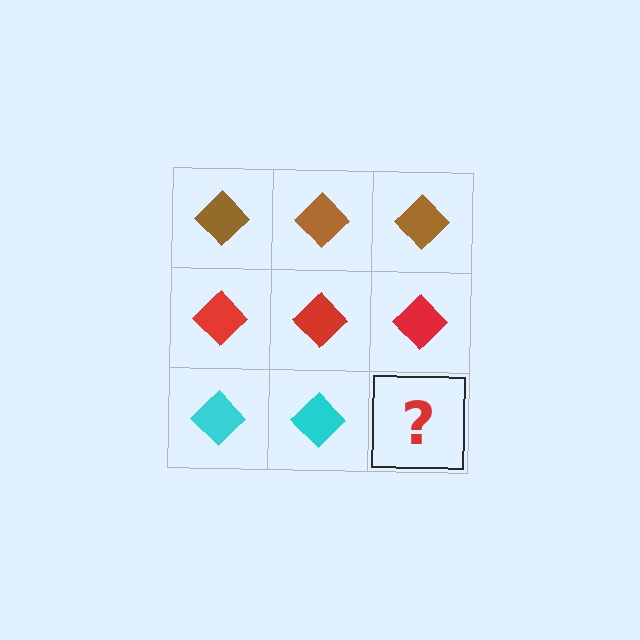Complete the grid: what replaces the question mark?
The question mark should be replaced with a cyan diamond.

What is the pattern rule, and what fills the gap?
The rule is that each row has a consistent color. The gap should be filled with a cyan diamond.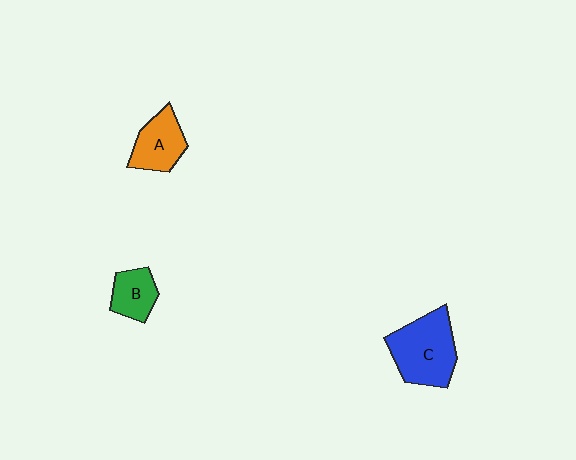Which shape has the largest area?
Shape C (blue).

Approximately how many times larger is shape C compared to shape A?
Approximately 1.6 times.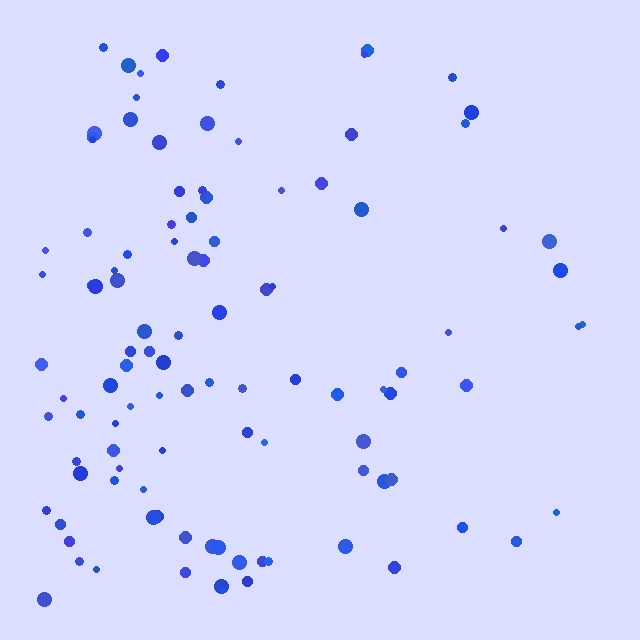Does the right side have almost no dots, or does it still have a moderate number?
Still a moderate number, just noticeably fewer than the left.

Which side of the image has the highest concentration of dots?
The left.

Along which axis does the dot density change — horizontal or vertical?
Horizontal.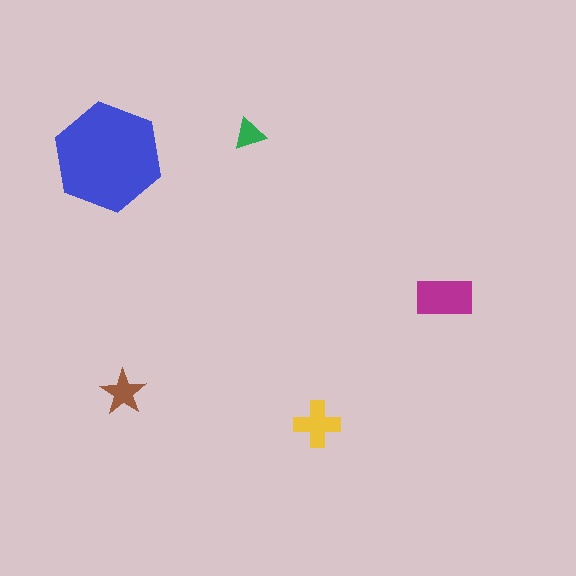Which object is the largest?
The blue hexagon.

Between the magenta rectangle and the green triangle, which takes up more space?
The magenta rectangle.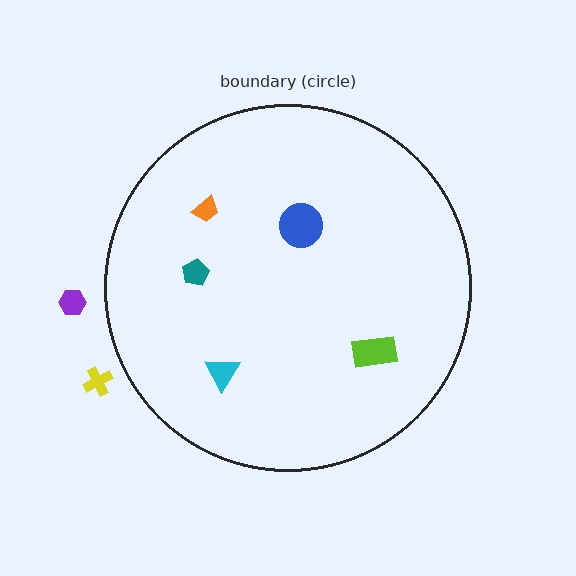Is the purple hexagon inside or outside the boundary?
Outside.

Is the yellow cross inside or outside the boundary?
Outside.